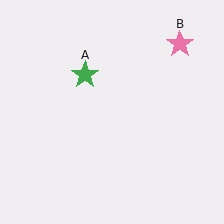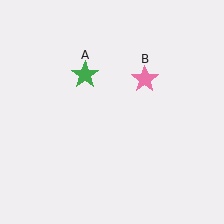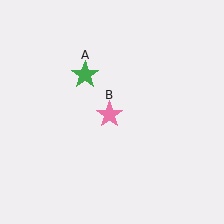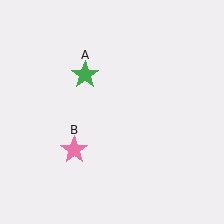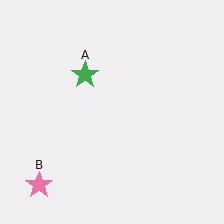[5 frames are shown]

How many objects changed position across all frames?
1 object changed position: pink star (object B).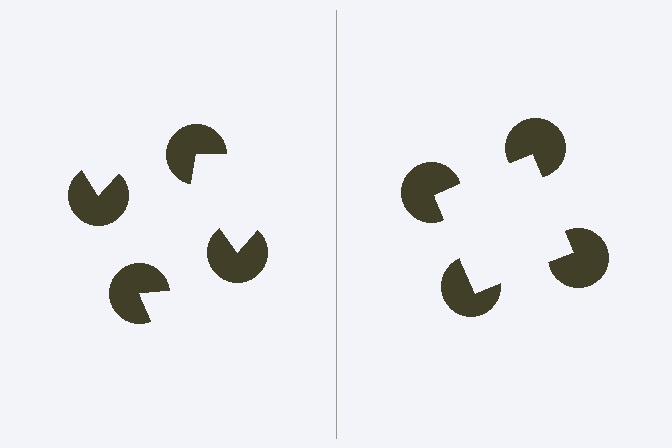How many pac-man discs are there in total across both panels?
8 — 4 on each side.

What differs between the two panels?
The pac-man discs are positioned identically on both sides; only the wedge orientations differ. On the right they align to a square; on the left they are misaligned.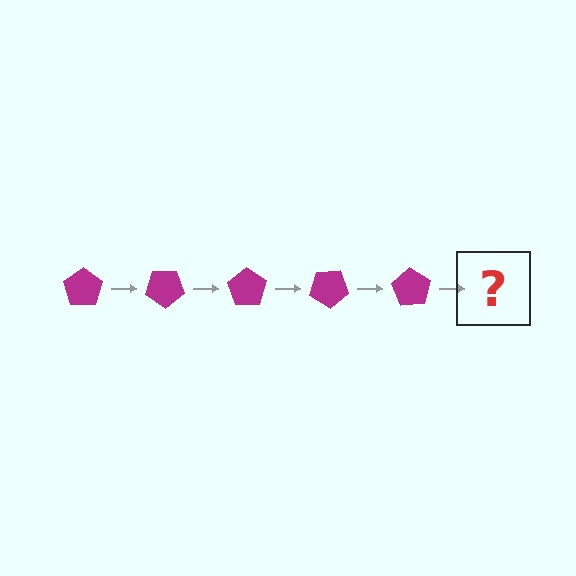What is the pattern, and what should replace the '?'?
The pattern is that the pentagon rotates 35 degrees each step. The '?' should be a magenta pentagon rotated 175 degrees.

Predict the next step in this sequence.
The next step is a magenta pentagon rotated 175 degrees.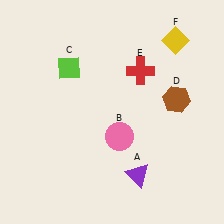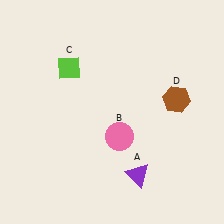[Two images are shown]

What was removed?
The yellow diamond (F), the red cross (E) were removed in Image 2.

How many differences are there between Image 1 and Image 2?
There are 2 differences between the two images.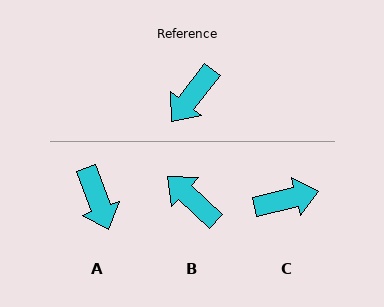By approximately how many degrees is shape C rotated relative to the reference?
Approximately 142 degrees counter-clockwise.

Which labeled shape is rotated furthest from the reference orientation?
C, about 142 degrees away.